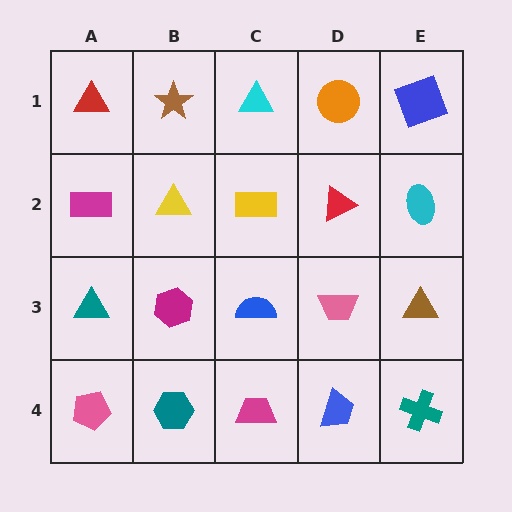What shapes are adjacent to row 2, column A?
A red triangle (row 1, column A), a teal triangle (row 3, column A), a yellow triangle (row 2, column B).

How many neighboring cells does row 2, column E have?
3.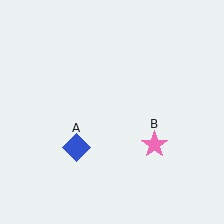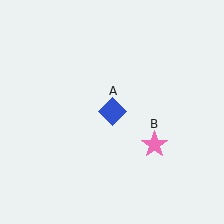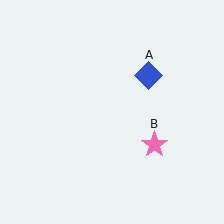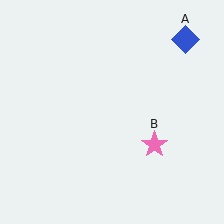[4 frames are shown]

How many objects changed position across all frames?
1 object changed position: blue diamond (object A).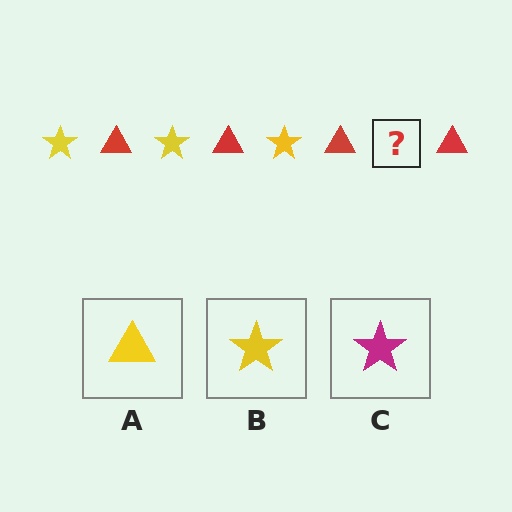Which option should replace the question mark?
Option B.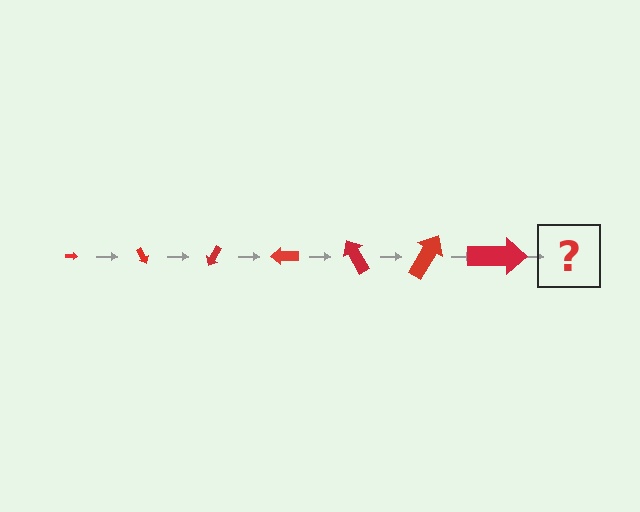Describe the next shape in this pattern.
It should be an arrow, larger than the previous one and rotated 420 degrees from the start.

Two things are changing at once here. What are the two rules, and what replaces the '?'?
The two rules are that the arrow grows larger each step and it rotates 60 degrees each step. The '?' should be an arrow, larger than the previous one and rotated 420 degrees from the start.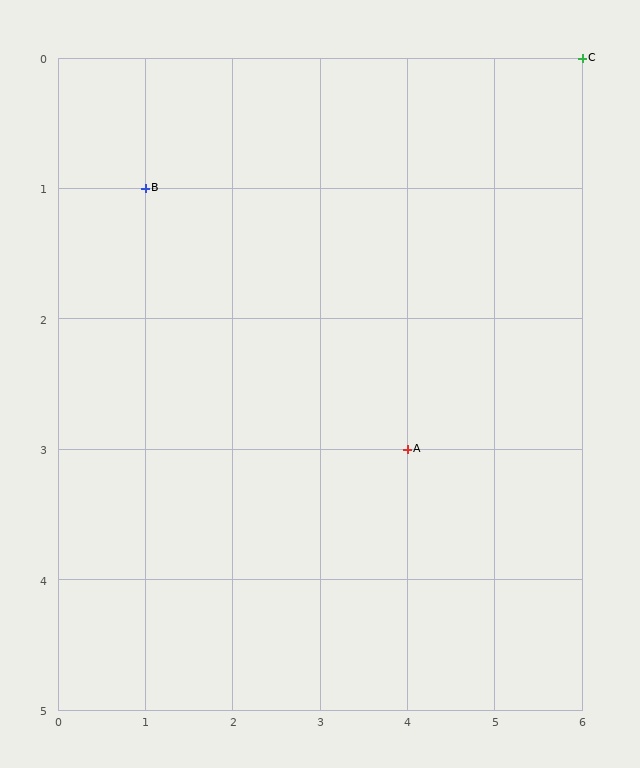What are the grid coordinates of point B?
Point B is at grid coordinates (1, 1).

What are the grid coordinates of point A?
Point A is at grid coordinates (4, 3).